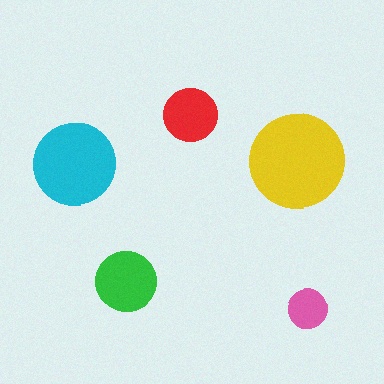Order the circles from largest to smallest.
the yellow one, the cyan one, the green one, the red one, the pink one.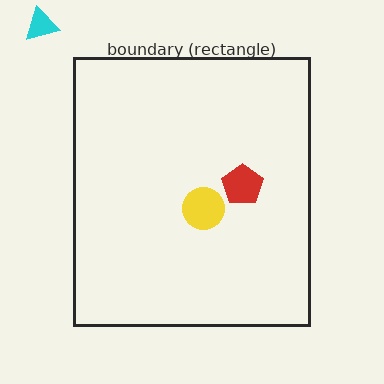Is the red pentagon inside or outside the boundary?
Inside.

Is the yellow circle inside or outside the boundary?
Inside.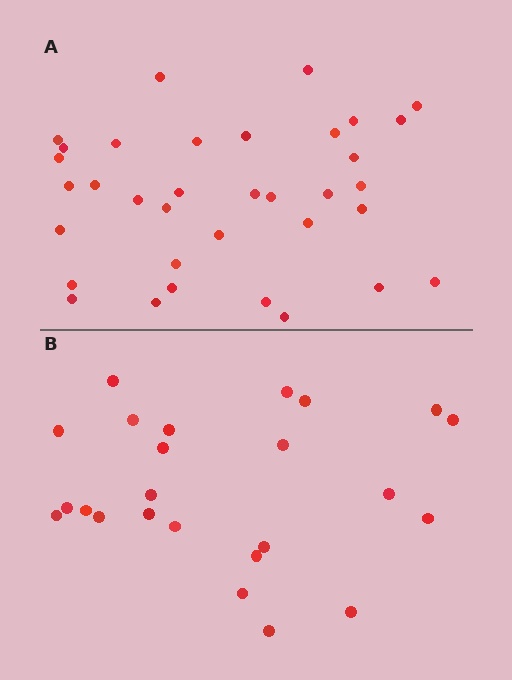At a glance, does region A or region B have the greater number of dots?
Region A (the top region) has more dots.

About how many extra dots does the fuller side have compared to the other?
Region A has roughly 12 or so more dots than region B.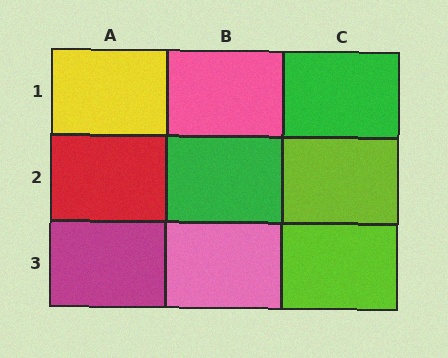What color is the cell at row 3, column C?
Lime.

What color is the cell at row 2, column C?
Lime.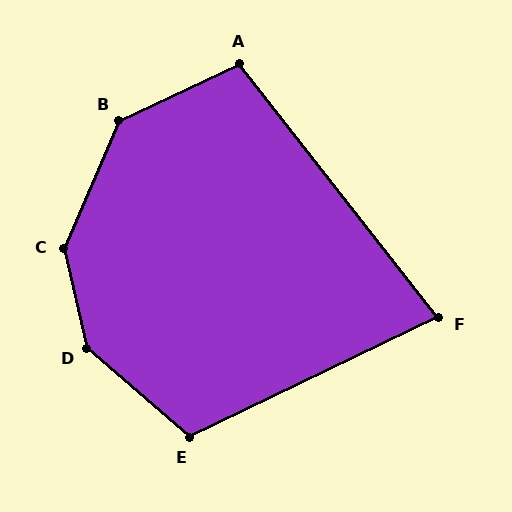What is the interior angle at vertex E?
Approximately 114 degrees (obtuse).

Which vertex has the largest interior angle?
D, at approximately 144 degrees.